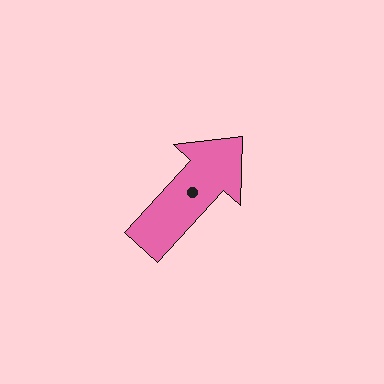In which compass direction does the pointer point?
Northeast.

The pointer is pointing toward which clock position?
Roughly 1 o'clock.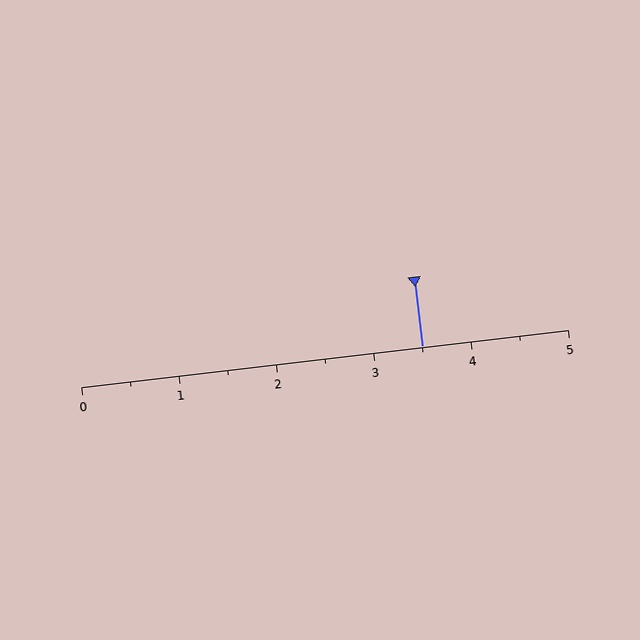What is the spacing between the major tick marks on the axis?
The major ticks are spaced 1 apart.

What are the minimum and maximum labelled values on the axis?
The axis runs from 0 to 5.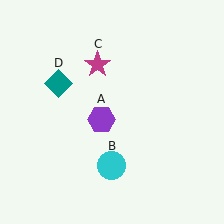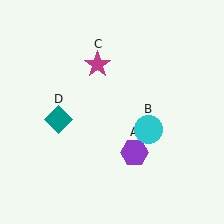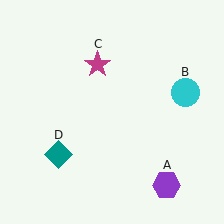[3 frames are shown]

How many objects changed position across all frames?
3 objects changed position: purple hexagon (object A), cyan circle (object B), teal diamond (object D).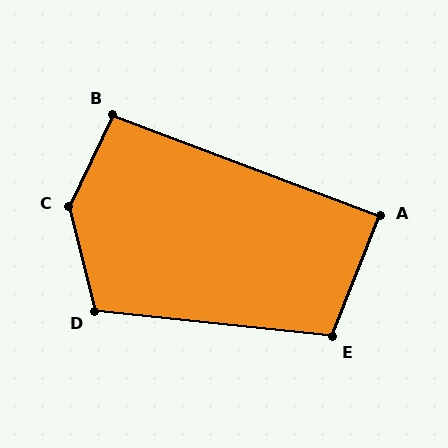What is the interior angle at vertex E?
Approximately 106 degrees (obtuse).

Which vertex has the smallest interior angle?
A, at approximately 89 degrees.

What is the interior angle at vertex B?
Approximately 95 degrees (approximately right).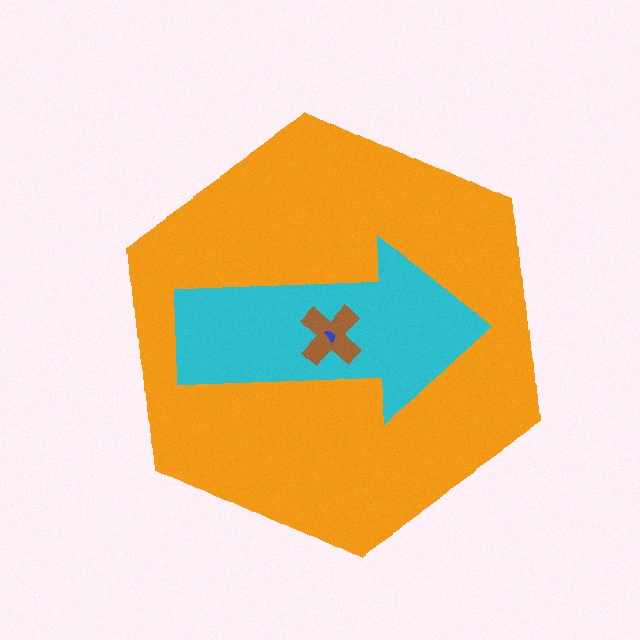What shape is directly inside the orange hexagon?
The cyan arrow.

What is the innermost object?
The blue semicircle.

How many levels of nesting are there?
4.